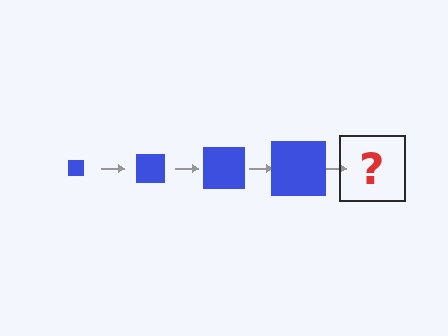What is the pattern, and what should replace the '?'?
The pattern is that the square gets progressively larger each step. The '?' should be a blue square, larger than the previous one.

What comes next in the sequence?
The next element should be a blue square, larger than the previous one.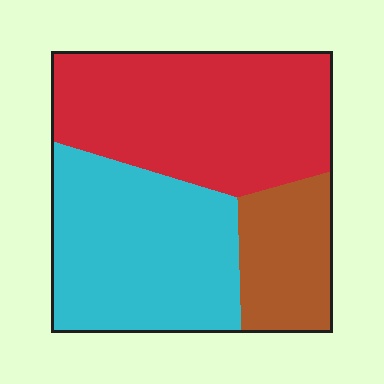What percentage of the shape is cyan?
Cyan covers roughly 40% of the shape.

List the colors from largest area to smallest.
From largest to smallest: red, cyan, brown.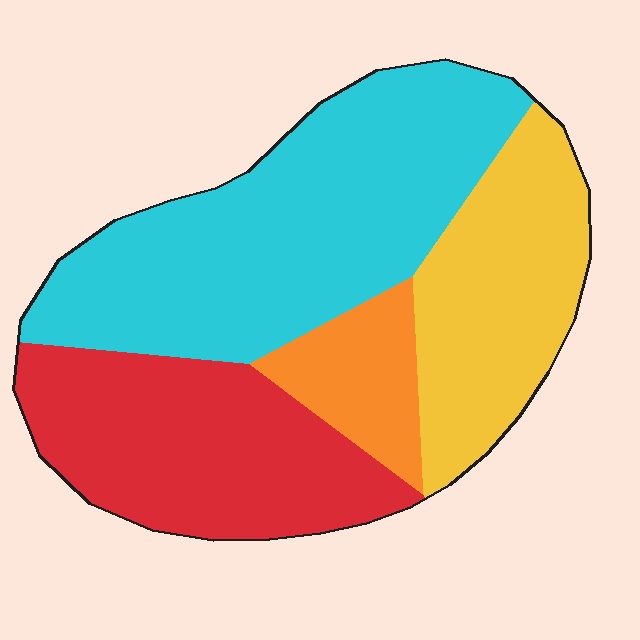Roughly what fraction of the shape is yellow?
Yellow takes up about one fifth (1/5) of the shape.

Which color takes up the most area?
Cyan, at roughly 40%.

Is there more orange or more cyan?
Cyan.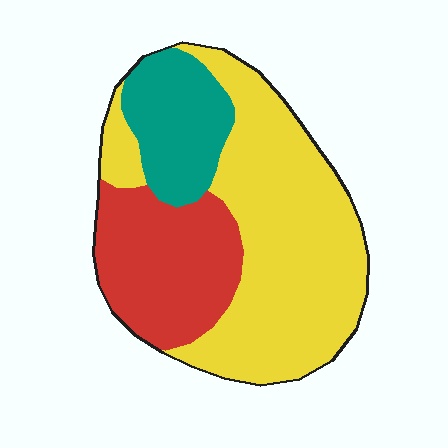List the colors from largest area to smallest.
From largest to smallest: yellow, red, teal.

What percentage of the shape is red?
Red takes up about one quarter (1/4) of the shape.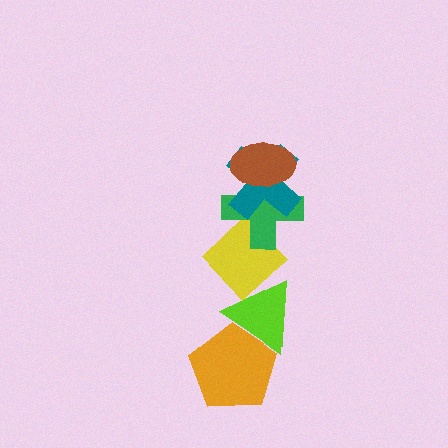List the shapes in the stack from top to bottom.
From top to bottom: the brown ellipse, the teal cross, the green cross, the yellow diamond, the lime triangle, the orange pentagon.